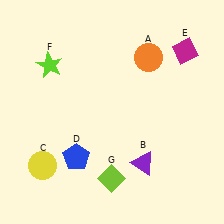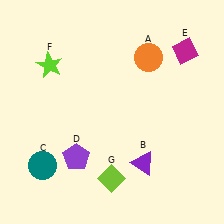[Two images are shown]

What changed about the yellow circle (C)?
In Image 1, C is yellow. In Image 2, it changed to teal.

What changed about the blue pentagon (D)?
In Image 1, D is blue. In Image 2, it changed to purple.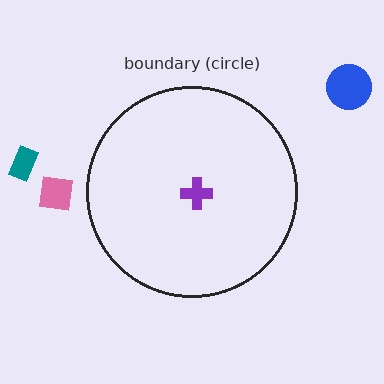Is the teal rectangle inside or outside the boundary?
Outside.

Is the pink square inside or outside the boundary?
Outside.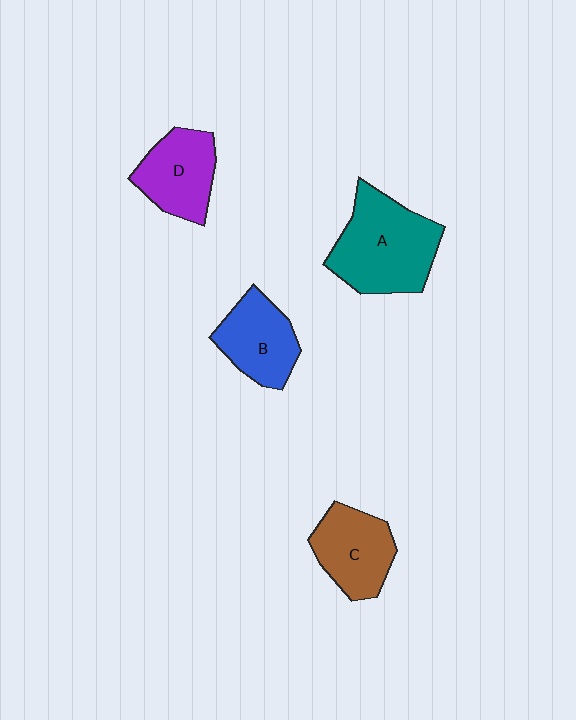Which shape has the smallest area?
Shape B (blue).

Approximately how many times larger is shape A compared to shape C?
Approximately 1.5 times.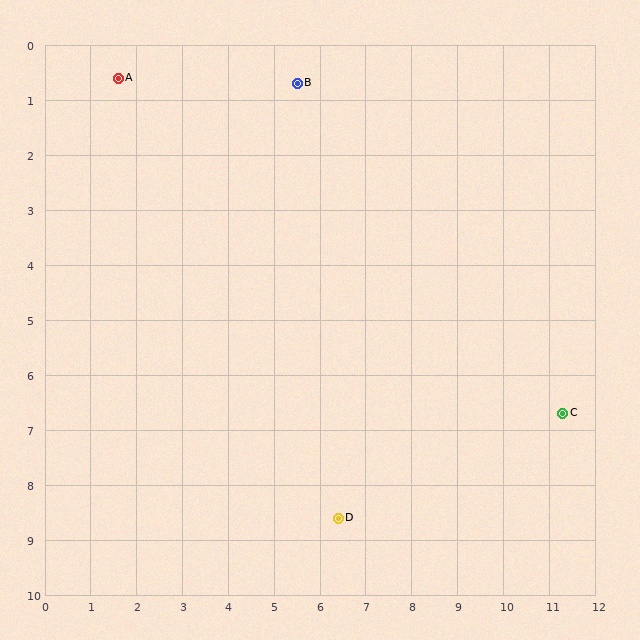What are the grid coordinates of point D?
Point D is at approximately (6.4, 8.6).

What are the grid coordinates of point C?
Point C is at approximately (11.3, 6.7).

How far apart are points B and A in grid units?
Points B and A are about 3.9 grid units apart.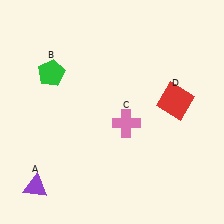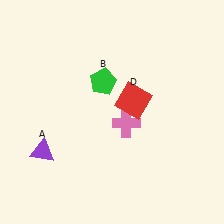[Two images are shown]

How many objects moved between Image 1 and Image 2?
3 objects moved between the two images.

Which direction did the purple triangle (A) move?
The purple triangle (A) moved up.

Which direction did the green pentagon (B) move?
The green pentagon (B) moved right.